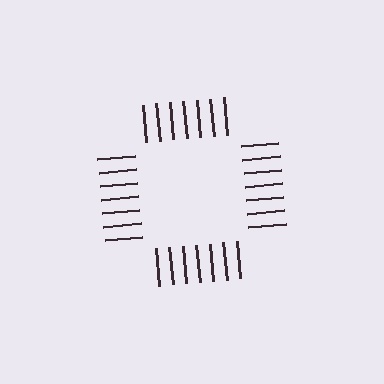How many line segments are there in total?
28 — 7 along each of the 4 edges.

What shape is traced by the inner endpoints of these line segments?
An illusory square — the line segments terminate on its edges but no continuous stroke is drawn.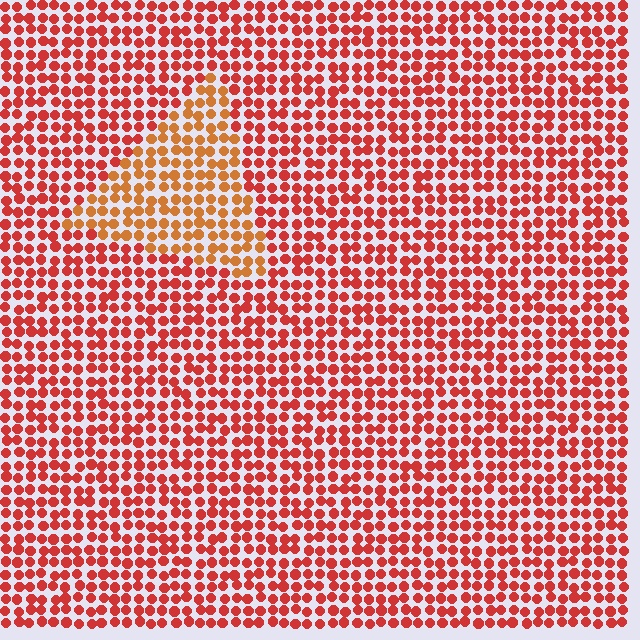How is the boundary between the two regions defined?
The boundary is defined purely by a slight shift in hue (about 27 degrees). Spacing, size, and orientation are identical on both sides.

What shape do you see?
I see a triangle.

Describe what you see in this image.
The image is filled with small red elements in a uniform arrangement. A triangle-shaped region is visible where the elements are tinted to a slightly different hue, forming a subtle color boundary.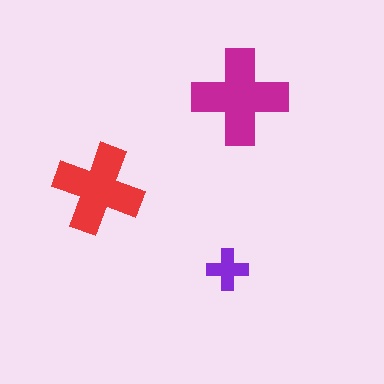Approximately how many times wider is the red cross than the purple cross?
About 2 times wider.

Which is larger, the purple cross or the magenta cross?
The magenta one.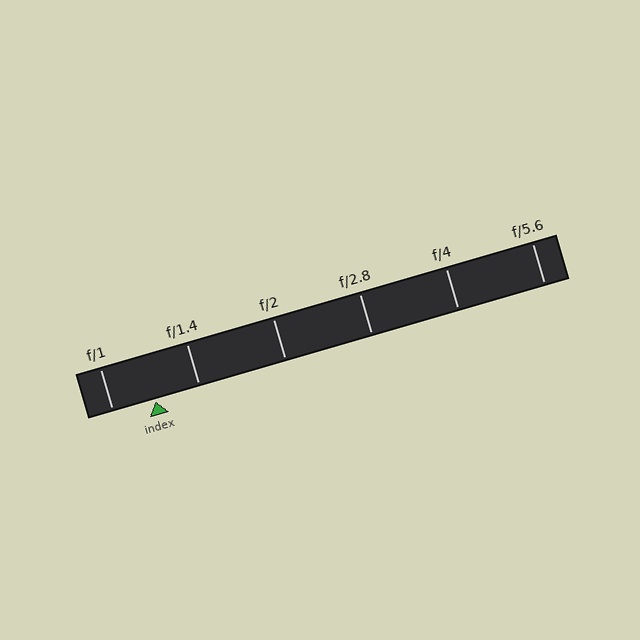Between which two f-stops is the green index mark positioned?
The index mark is between f/1 and f/1.4.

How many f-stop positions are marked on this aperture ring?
There are 6 f-stop positions marked.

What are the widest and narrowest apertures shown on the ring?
The widest aperture shown is f/1 and the narrowest is f/5.6.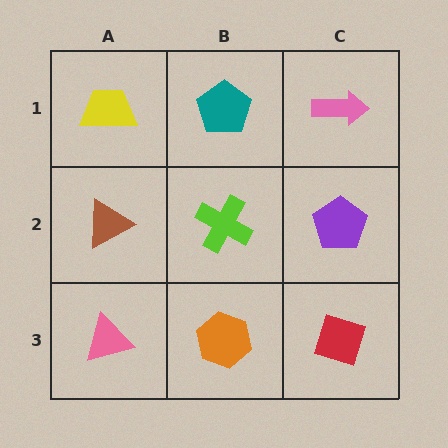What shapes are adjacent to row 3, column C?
A purple pentagon (row 2, column C), an orange hexagon (row 3, column B).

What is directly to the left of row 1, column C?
A teal pentagon.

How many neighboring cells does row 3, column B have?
3.